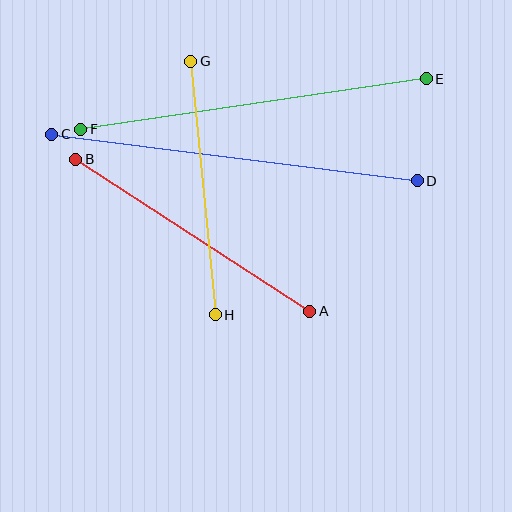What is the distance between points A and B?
The distance is approximately 279 pixels.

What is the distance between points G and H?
The distance is approximately 255 pixels.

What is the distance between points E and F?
The distance is approximately 349 pixels.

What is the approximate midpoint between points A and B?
The midpoint is at approximately (193, 235) pixels.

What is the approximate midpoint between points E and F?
The midpoint is at approximately (254, 104) pixels.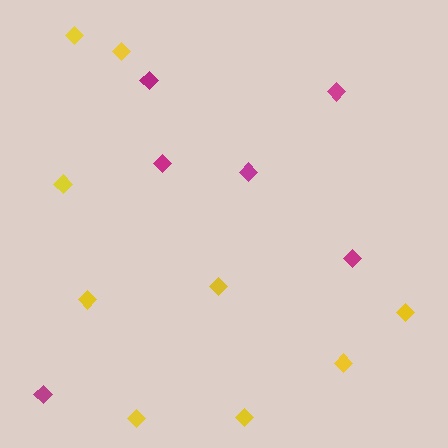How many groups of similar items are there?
There are 2 groups: one group of yellow diamonds (9) and one group of magenta diamonds (6).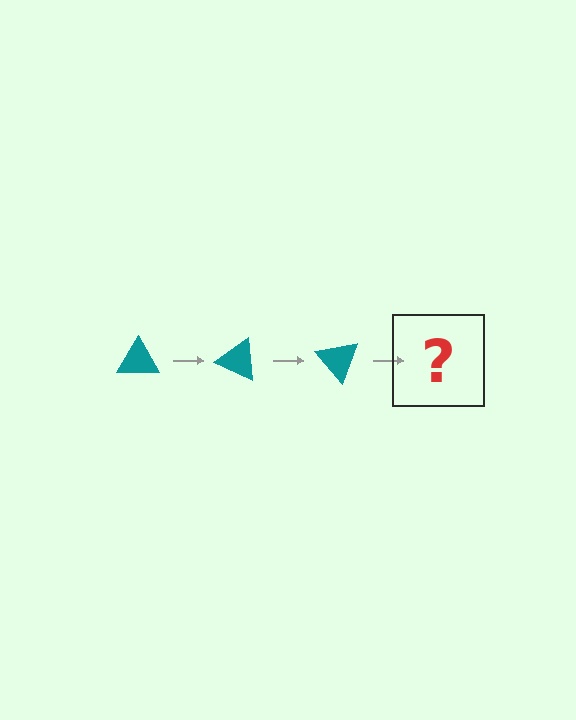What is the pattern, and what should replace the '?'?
The pattern is that the triangle rotates 25 degrees each step. The '?' should be a teal triangle rotated 75 degrees.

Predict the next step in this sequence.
The next step is a teal triangle rotated 75 degrees.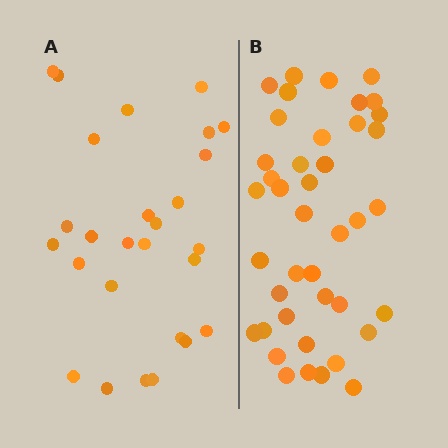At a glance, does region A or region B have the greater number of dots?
Region B (the right region) has more dots.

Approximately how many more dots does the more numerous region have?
Region B has approximately 15 more dots than region A.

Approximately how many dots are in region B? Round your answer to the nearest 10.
About 40 dots. (The exact count is 41, which rounds to 40.)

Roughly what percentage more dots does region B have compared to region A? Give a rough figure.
About 50% more.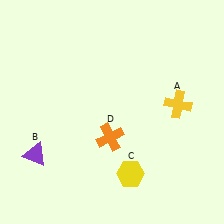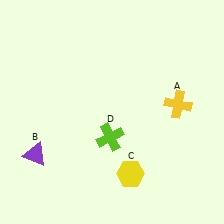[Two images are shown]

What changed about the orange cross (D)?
In Image 1, D is orange. In Image 2, it changed to lime.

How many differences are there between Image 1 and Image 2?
There is 1 difference between the two images.